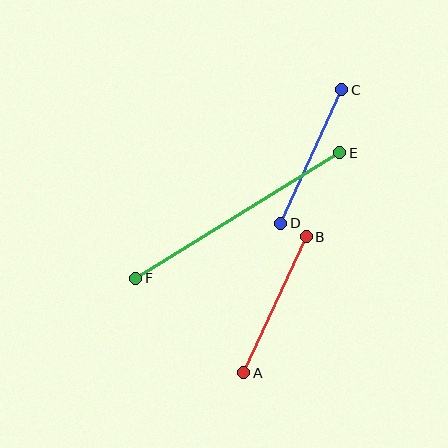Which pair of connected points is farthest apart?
Points E and F are farthest apart.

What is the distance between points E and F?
The distance is approximately 240 pixels.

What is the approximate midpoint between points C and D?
The midpoint is at approximately (311, 157) pixels.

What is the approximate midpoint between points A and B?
The midpoint is at approximately (275, 305) pixels.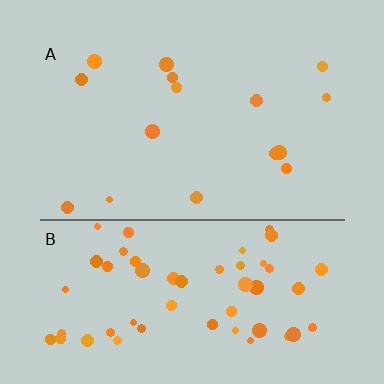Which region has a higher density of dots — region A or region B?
B (the bottom).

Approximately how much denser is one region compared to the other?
Approximately 3.7× — region B over region A.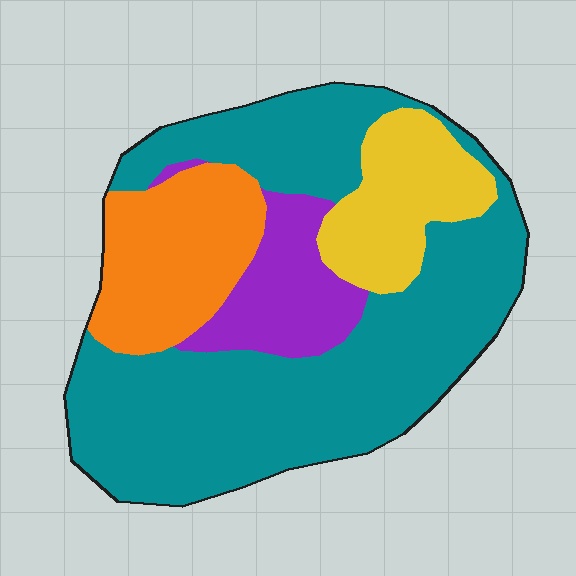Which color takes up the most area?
Teal, at roughly 60%.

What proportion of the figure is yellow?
Yellow takes up about one eighth (1/8) of the figure.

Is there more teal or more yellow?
Teal.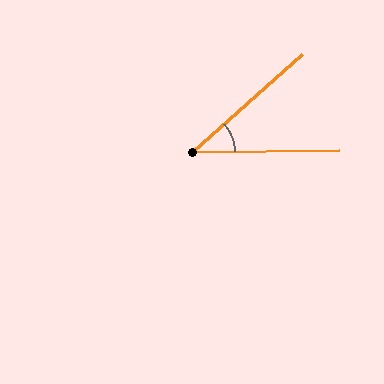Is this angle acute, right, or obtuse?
It is acute.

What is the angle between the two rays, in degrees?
Approximately 41 degrees.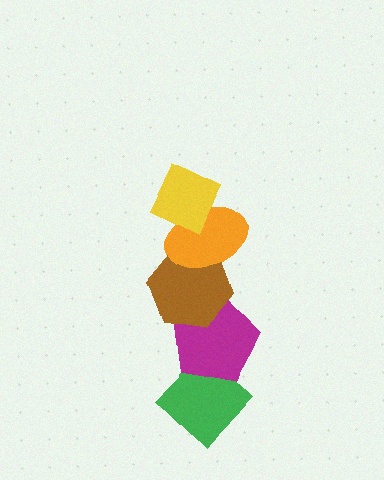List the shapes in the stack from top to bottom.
From top to bottom: the yellow diamond, the orange ellipse, the brown hexagon, the magenta pentagon, the green diamond.